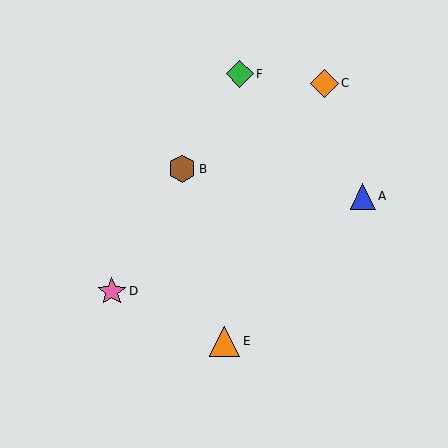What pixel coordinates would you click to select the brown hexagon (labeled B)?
Click at (182, 169) to select the brown hexagon B.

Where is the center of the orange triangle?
The center of the orange triangle is at (225, 341).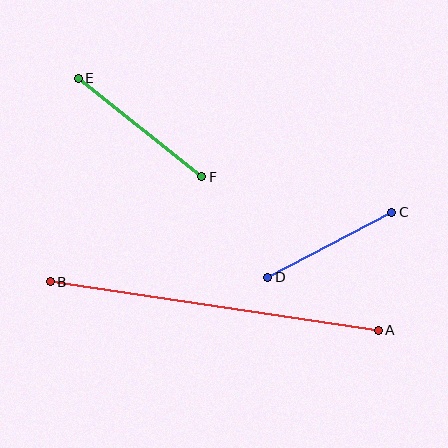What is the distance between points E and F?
The distance is approximately 158 pixels.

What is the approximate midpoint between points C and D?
The midpoint is at approximately (330, 245) pixels.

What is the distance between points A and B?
The distance is approximately 332 pixels.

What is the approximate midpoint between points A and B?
The midpoint is at approximately (214, 306) pixels.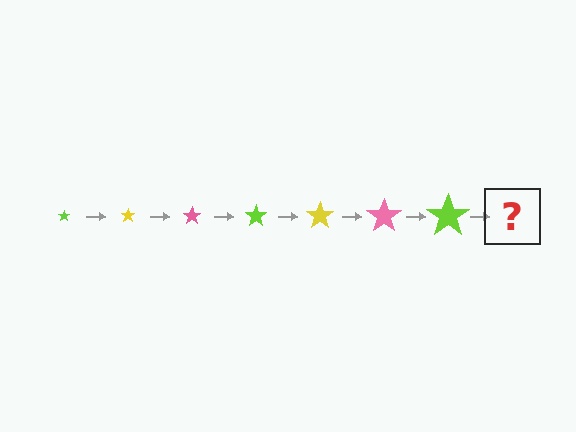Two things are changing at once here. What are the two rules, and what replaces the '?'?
The two rules are that the star grows larger each step and the color cycles through lime, yellow, and pink. The '?' should be a yellow star, larger than the previous one.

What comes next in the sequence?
The next element should be a yellow star, larger than the previous one.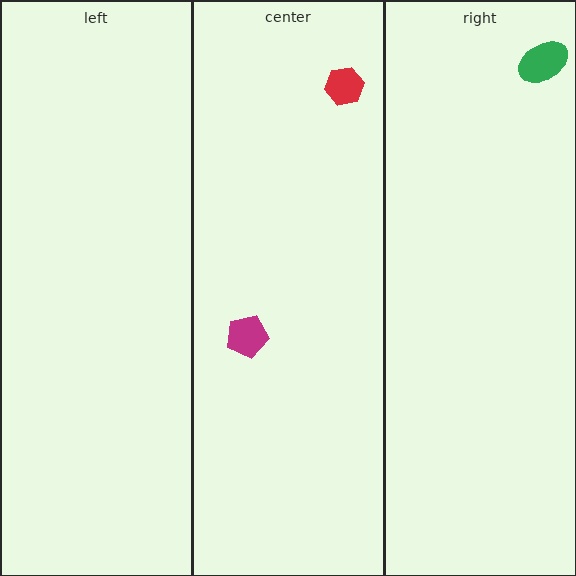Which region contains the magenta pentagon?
The center region.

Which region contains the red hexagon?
The center region.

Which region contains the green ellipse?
The right region.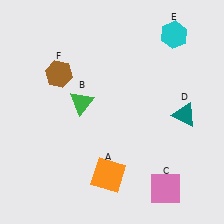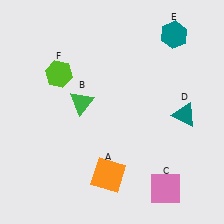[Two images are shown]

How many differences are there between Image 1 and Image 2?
There are 2 differences between the two images.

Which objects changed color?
E changed from cyan to teal. F changed from brown to lime.